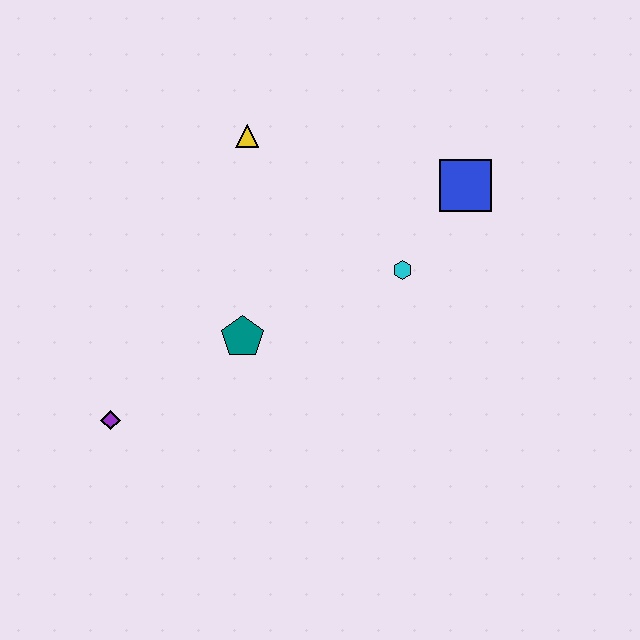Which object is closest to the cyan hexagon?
The blue square is closest to the cyan hexagon.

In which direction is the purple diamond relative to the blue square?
The purple diamond is to the left of the blue square.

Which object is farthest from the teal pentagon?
The blue square is farthest from the teal pentagon.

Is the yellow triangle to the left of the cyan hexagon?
Yes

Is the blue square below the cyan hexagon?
No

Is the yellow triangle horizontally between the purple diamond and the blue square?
Yes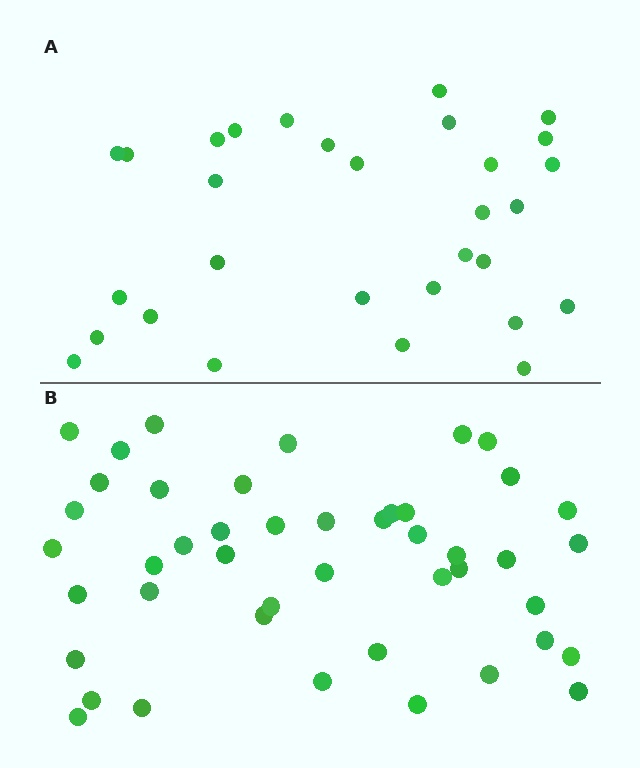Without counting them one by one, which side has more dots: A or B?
Region B (the bottom region) has more dots.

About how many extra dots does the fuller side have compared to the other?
Region B has approximately 15 more dots than region A.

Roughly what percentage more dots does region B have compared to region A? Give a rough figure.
About 50% more.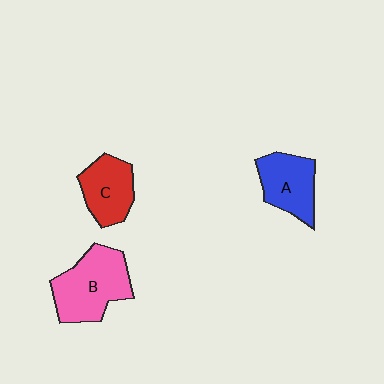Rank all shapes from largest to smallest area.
From largest to smallest: B (pink), A (blue), C (red).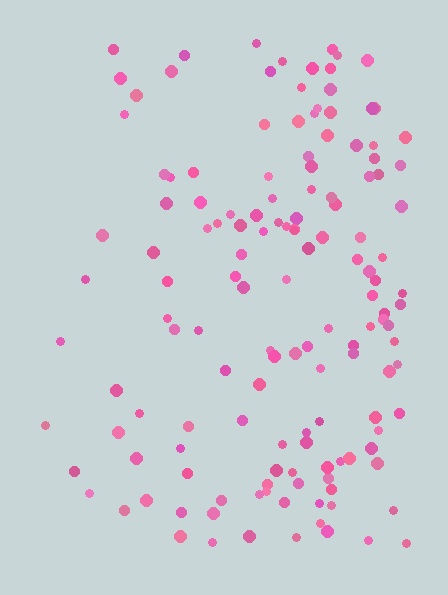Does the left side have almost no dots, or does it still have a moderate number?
Still a moderate number, just noticeably fewer than the right.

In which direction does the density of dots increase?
From left to right, with the right side densest.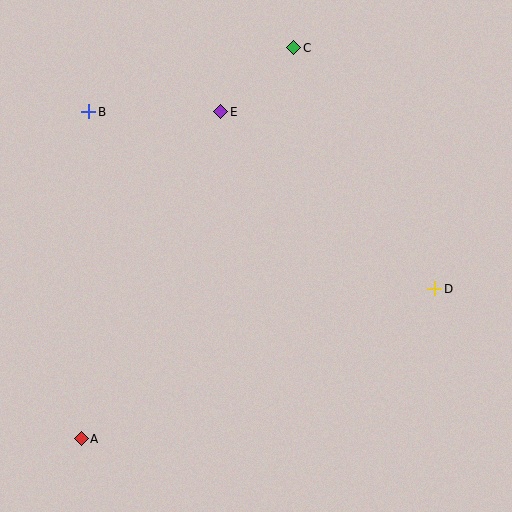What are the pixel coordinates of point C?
Point C is at (294, 48).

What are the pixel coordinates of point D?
Point D is at (435, 289).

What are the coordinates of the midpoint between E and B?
The midpoint between E and B is at (155, 112).